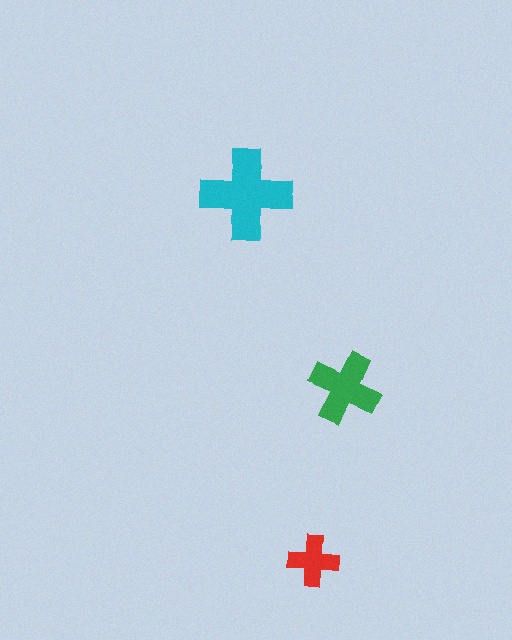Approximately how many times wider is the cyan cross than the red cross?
About 2 times wider.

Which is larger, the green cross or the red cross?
The green one.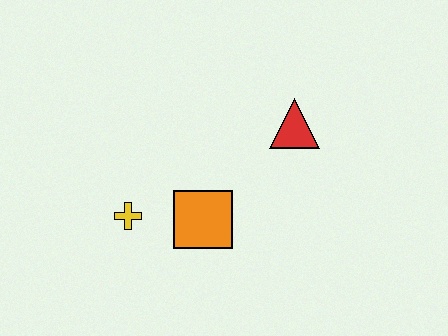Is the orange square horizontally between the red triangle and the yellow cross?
Yes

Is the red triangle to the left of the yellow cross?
No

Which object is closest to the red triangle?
The orange square is closest to the red triangle.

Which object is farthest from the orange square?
The red triangle is farthest from the orange square.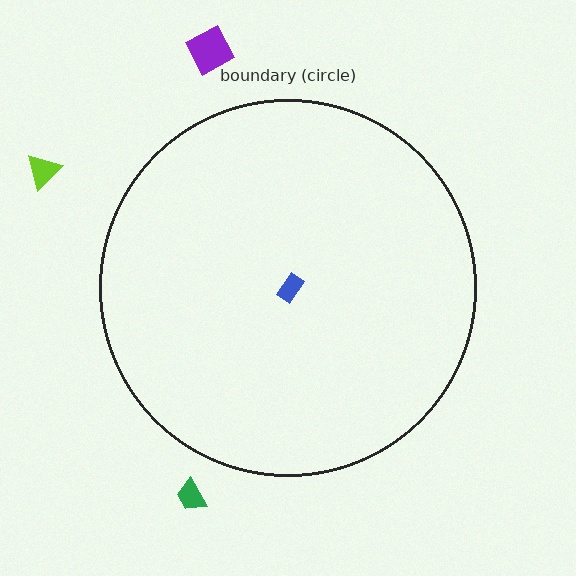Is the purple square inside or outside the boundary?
Outside.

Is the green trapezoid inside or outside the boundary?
Outside.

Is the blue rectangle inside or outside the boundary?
Inside.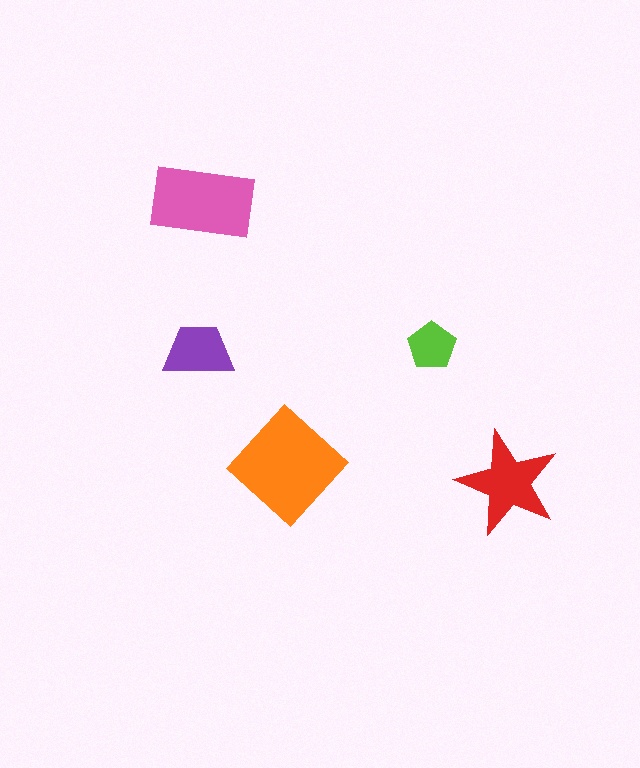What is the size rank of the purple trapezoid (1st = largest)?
4th.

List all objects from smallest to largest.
The lime pentagon, the purple trapezoid, the red star, the pink rectangle, the orange diamond.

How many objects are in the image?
There are 5 objects in the image.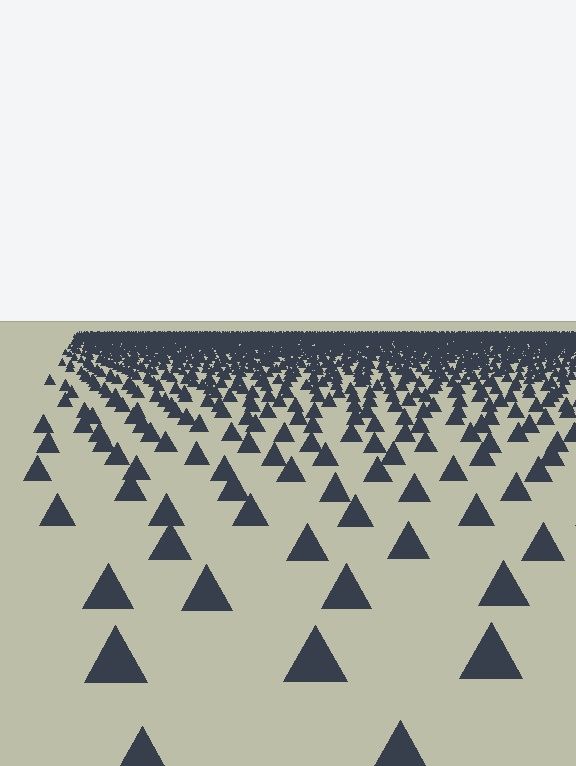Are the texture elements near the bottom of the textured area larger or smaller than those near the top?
Larger. Near the bottom, elements are closer to the viewer and appear at a bigger on-screen size.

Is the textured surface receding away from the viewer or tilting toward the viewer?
The surface is receding away from the viewer. Texture elements get smaller and denser toward the top.